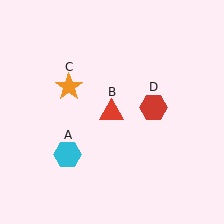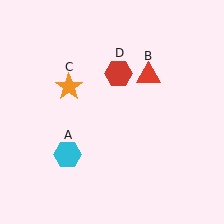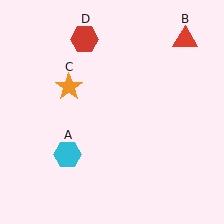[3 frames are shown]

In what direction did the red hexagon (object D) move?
The red hexagon (object D) moved up and to the left.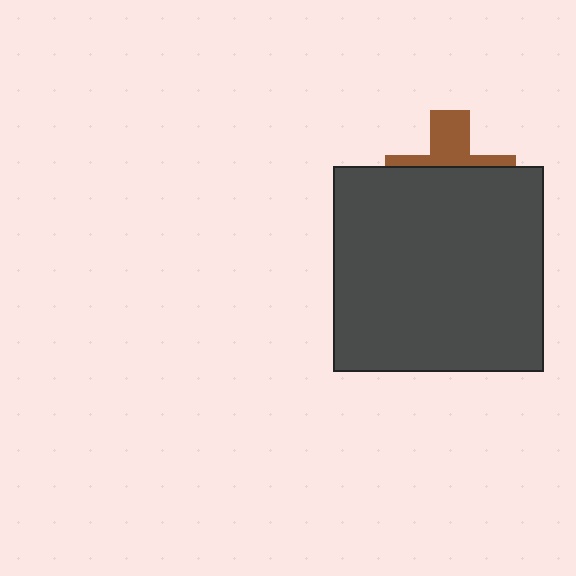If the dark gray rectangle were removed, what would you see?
You would see the complete brown cross.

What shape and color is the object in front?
The object in front is a dark gray rectangle.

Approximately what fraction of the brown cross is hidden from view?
Roughly 65% of the brown cross is hidden behind the dark gray rectangle.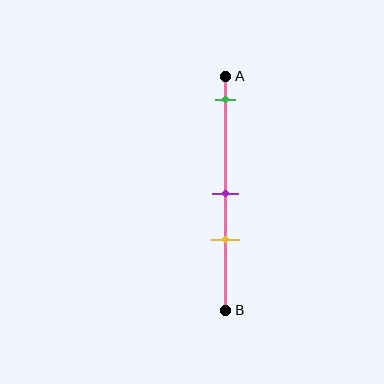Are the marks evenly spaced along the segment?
No, the marks are not evenly spaced.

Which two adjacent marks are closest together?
The purple and yellow marks are the closest adjacent pair.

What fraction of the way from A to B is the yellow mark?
The yellow mark is approximately 70% (0.7) of the way from A to B.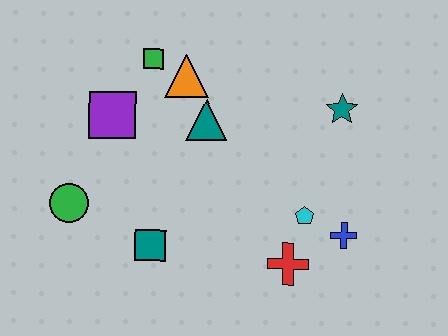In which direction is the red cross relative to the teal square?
The red cross is to the right of the teal square.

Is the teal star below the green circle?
No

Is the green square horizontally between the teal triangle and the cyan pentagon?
No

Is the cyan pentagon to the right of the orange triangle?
Yes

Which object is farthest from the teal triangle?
The blue cross is farthest from the teal triangle.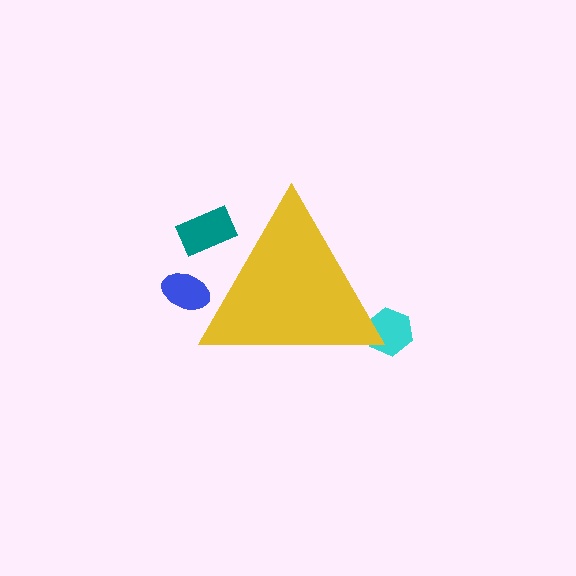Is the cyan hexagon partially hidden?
Yes, the cyan hexagon is partially hidden behind the yellow triangle.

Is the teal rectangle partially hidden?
Yes, the teal rectangle is partially hidden behind the yellow triangle.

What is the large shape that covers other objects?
A yellow triangle.